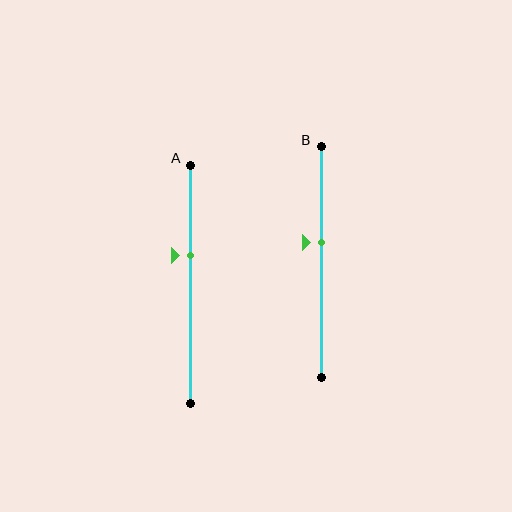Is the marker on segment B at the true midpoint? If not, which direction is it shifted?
No, the marker on segment B is shifted upward by about 8% of the segment length.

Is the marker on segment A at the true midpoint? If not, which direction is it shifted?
No, the marker on segment A is shifted upward by about 12% of the segment length.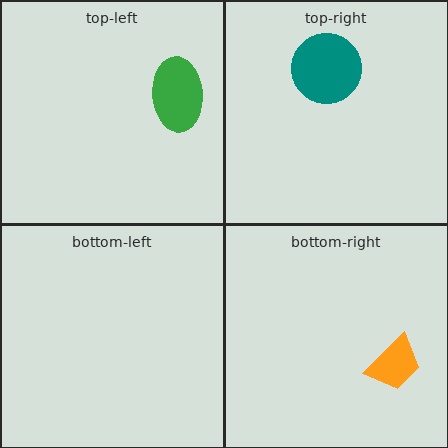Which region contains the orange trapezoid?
The bottom-right region.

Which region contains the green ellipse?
The top-left region.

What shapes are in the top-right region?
The teal circle.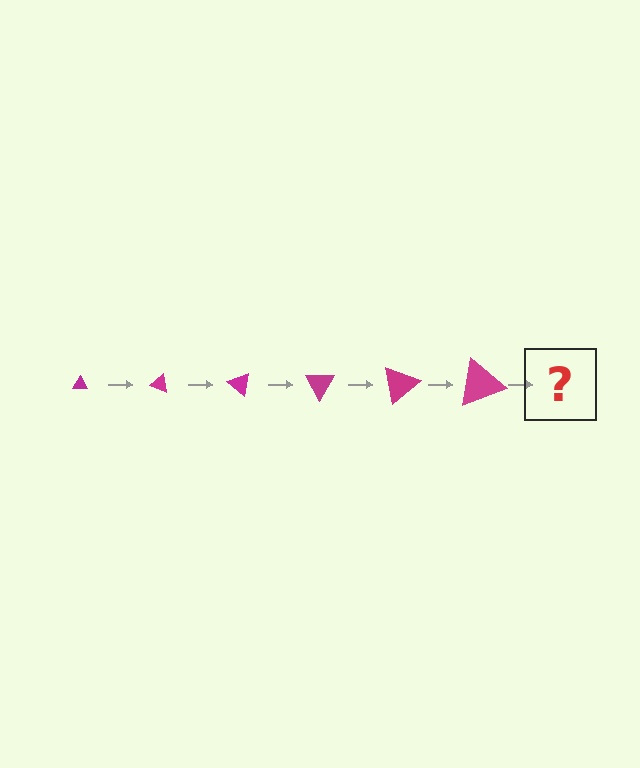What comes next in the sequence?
The next element should be a triangle, larger than the previous one and rotated 120 degrees from the start.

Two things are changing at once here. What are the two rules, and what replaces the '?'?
The two rules are that the triangle grows larger each step and it rotates 20 degrees each step. The '?' should be a triangle, larger than the previous one and rotated 120 degrees from the start.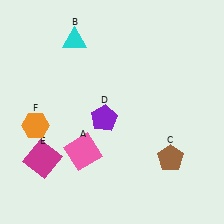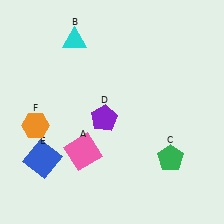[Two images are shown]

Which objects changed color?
C changed from brown to green. E changed from magenta to blue.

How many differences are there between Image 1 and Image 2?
There are 2 differences between the two images.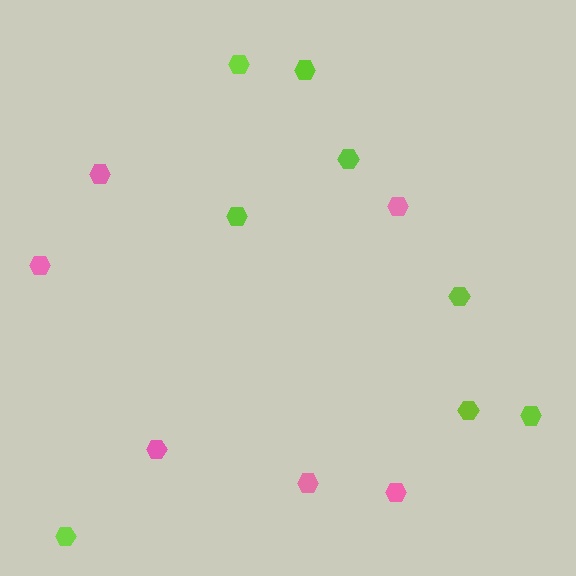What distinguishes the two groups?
There are 2 groups: one group of pink hexagons (6) and one group of lime hexagons (8).